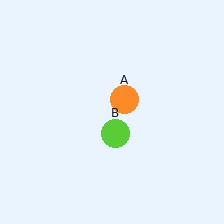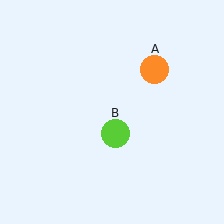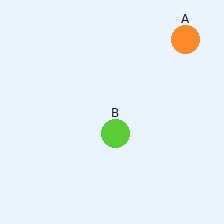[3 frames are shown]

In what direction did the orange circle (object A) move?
The orange circle (object A) moved up and to the right.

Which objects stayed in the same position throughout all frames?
Lime circle (object B) remained stationary.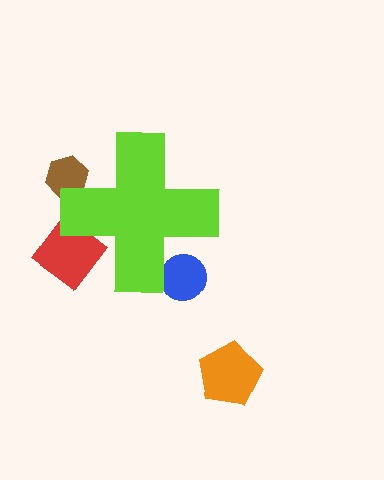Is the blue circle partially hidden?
Yes, the blue circle is partially hidden behind the lime cross.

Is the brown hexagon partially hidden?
Yes, the brown hexagon is partially hidden behind the lime cross.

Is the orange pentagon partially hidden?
No, the orange pentagon is fully visible.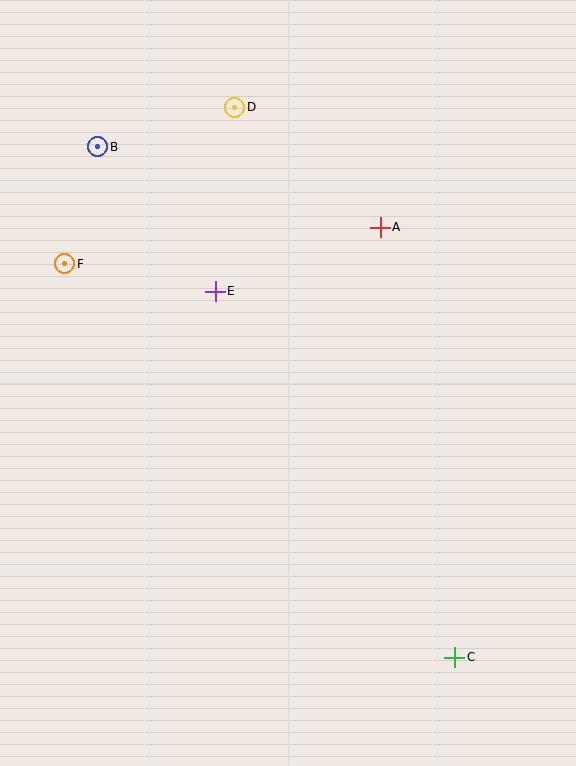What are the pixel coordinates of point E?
Point E is at (215, 291).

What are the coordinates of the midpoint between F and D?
The midpoint between F and D is at (150, 186).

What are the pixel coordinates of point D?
Point D is at (235, 107).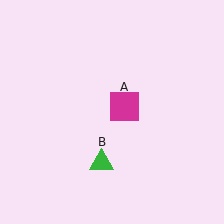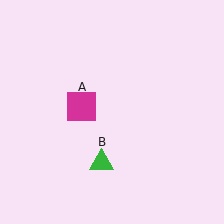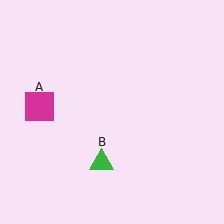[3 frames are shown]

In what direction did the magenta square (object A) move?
The magenta square (object A) moved left.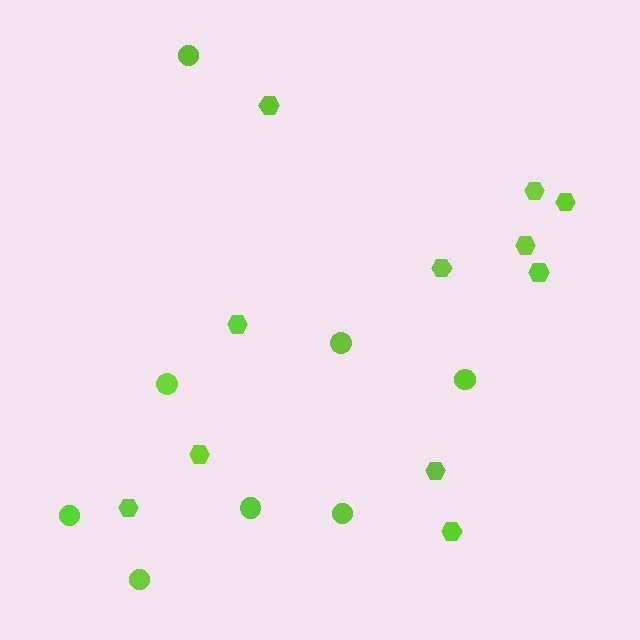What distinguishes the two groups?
There are 2 groups: one group of hexagons (11) and one group of circles (8).